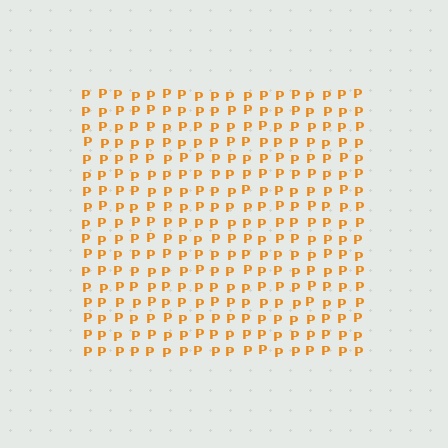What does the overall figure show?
The overall figure shows a square.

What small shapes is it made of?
It is made of small letter P's.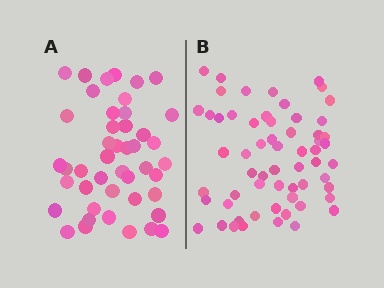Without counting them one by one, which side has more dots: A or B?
Region B (the right region) has more dots.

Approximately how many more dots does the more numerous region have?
Region B has approximately 15 more dots than region A.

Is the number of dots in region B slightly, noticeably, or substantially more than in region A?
Region B has noticeably more, but not dramatically so. The ratio is roughly 1.3 to 1.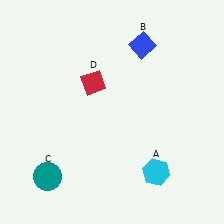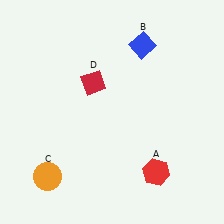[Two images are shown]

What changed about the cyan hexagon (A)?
In Image 1, A is cyan. In Image 2, it changed to red.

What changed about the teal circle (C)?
In Image 1, C is teal. In Image 2, it changed to orange.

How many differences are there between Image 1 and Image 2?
There are 2 differences between the two images.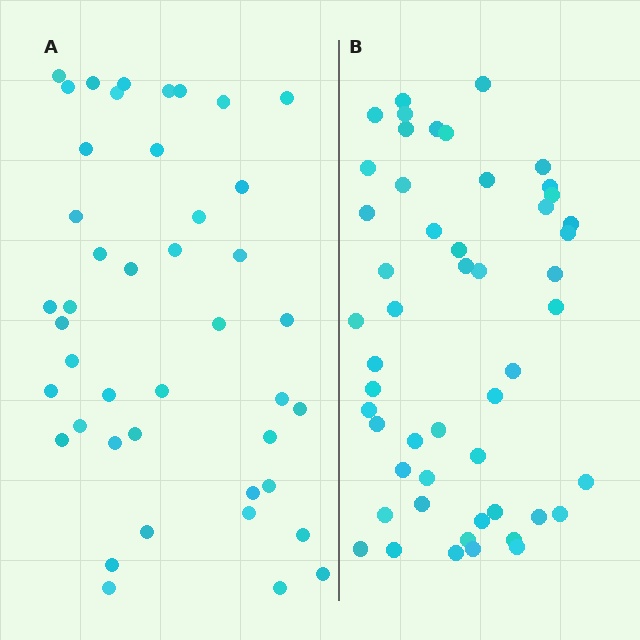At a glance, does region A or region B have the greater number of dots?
Region B (the right region) has more dots.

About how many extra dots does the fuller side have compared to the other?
Region B has roughly 8 or so more dots than region A.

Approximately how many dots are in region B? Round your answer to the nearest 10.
About 50 dots. (The exact count is 51, which rounds to 50.)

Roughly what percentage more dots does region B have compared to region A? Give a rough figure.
About 20% more.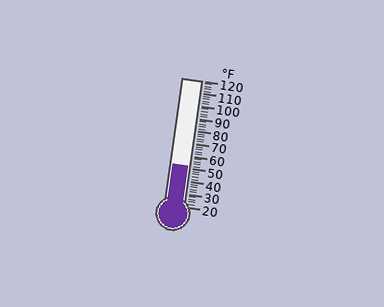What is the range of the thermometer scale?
The thermometer scale ranges from 20°F to 120°F.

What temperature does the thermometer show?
The thermometer shows approximately 52°F.